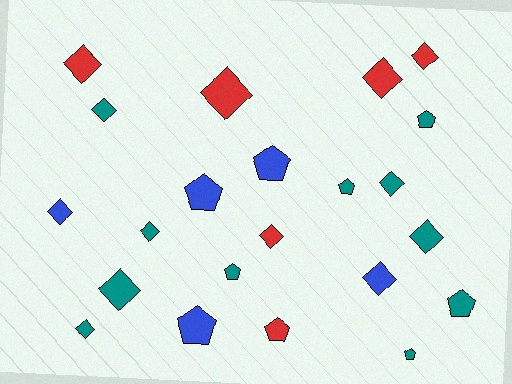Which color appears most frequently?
Teal, with 11 objects.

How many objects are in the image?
There are 22 objects.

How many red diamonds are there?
There are 5 red diamonds.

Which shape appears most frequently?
Diamond, with 13 objects.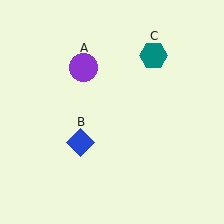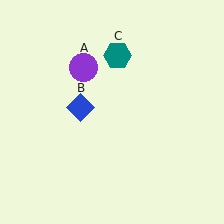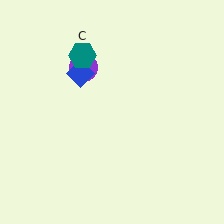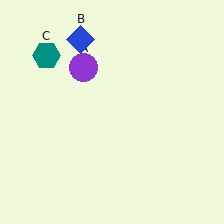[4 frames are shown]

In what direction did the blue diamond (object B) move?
The blue diamond (object B) moved up.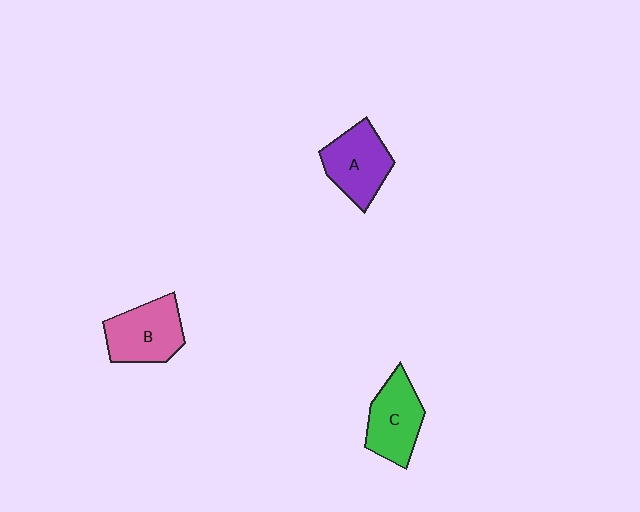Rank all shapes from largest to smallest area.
From largest to smallest: B (pink), A (purple), C (green).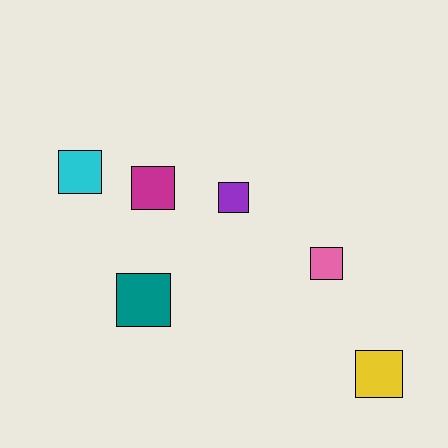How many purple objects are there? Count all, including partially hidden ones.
There is 1 purple object.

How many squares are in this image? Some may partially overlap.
There are 6 squares.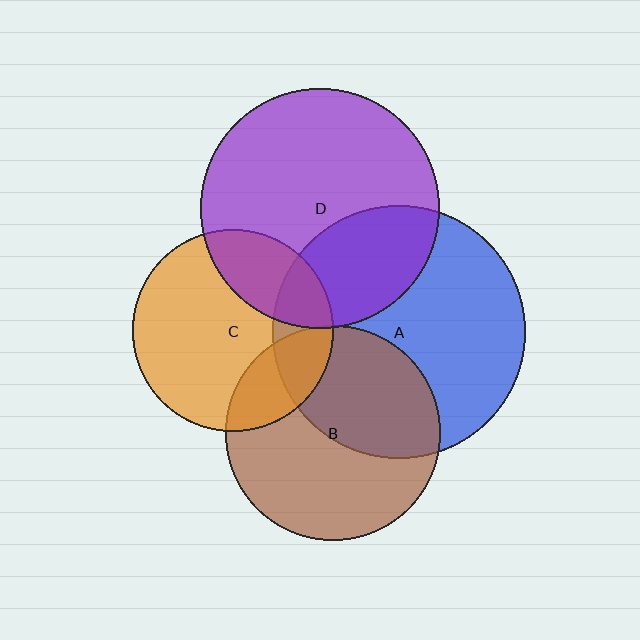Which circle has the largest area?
Circle A (blue).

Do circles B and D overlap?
Yes.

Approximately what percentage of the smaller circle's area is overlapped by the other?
Approximately 5%.